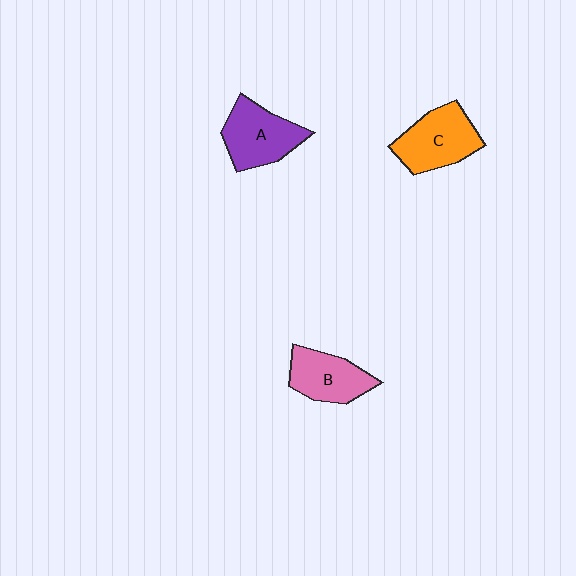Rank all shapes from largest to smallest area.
From largest to smallest: C (orange), A (purple), B (pink).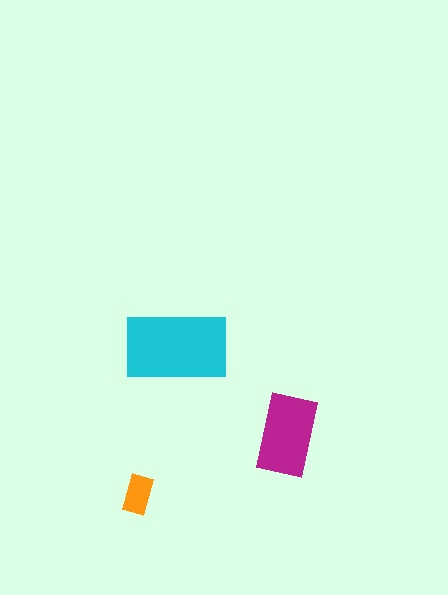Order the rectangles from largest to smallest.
the cyan one, the magenta one, the orange one.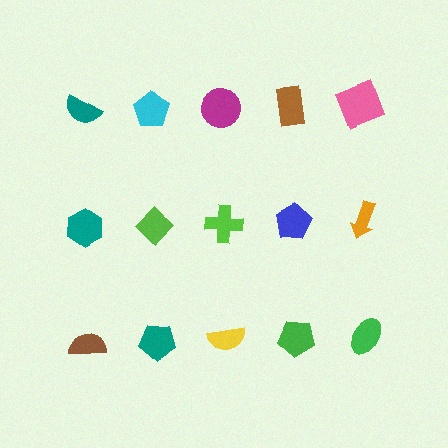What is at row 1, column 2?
A cyan pentagon.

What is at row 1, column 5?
A pink square.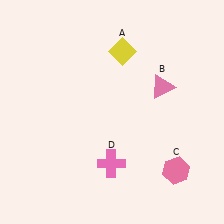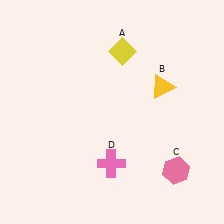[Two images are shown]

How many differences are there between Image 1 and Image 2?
There is 1 difference between the two images.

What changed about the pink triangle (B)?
In Image 1, B is pink. In Image 2, it changed to yellow.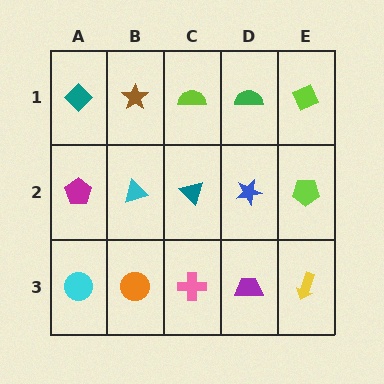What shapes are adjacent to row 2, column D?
A green semicircle (row 1, column D), a purple trapezoid (row 3, column D), a teal triangle (row 2, column C), a lime pentagon (row 2, column E).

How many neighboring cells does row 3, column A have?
2.